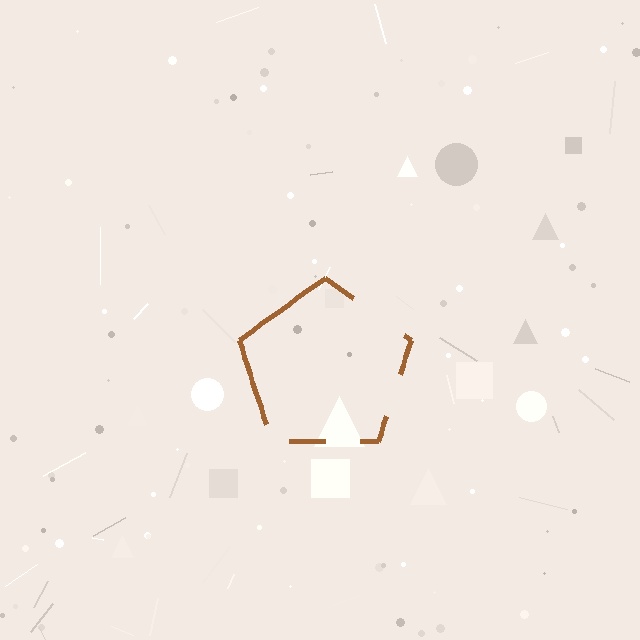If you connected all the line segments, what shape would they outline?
They would outline a pentagon.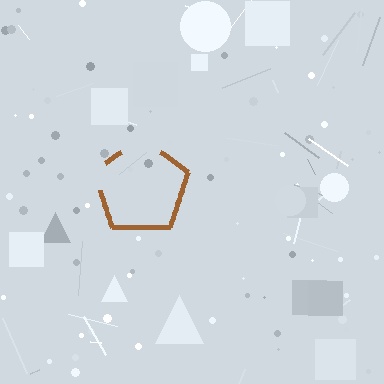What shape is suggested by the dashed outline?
The dashed outline suggests a pentagon.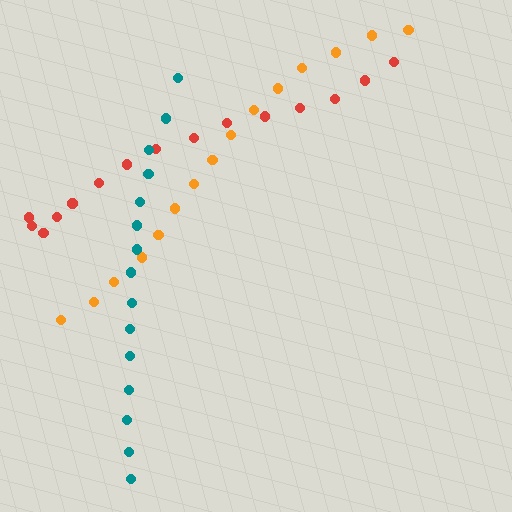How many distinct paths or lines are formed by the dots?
There are 3 distinct paths.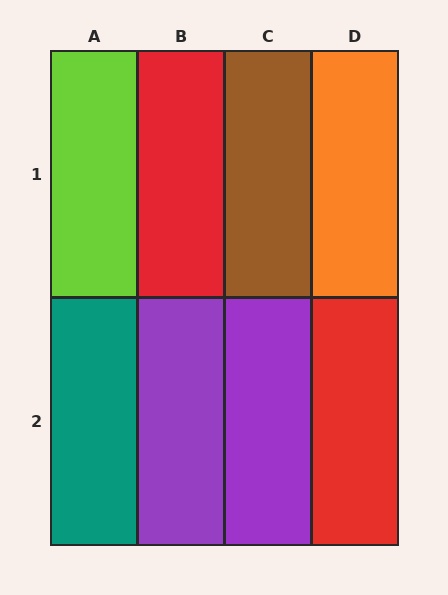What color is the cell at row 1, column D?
Orange.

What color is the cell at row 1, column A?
Lime.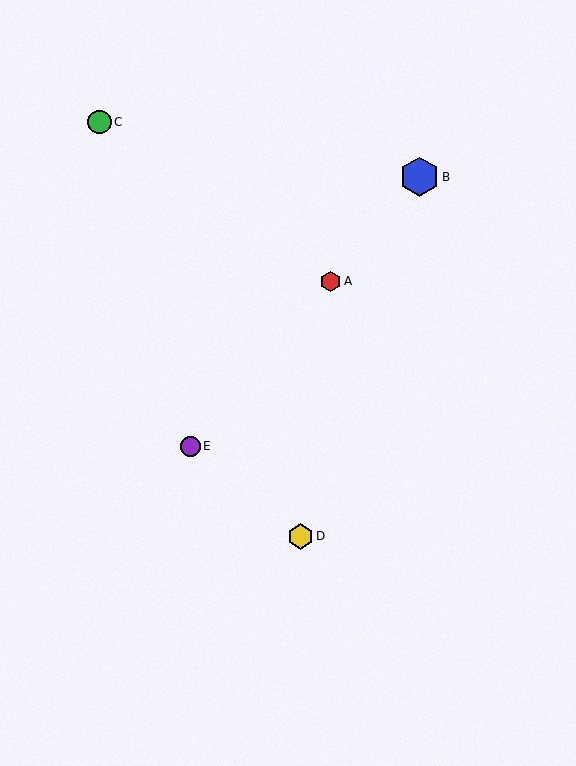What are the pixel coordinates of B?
Object B is at (419, 177).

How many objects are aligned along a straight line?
3 objects (A, B, E) are aligned along a straight line.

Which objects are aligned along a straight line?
Objects A, B, E are aligned along a straight line.